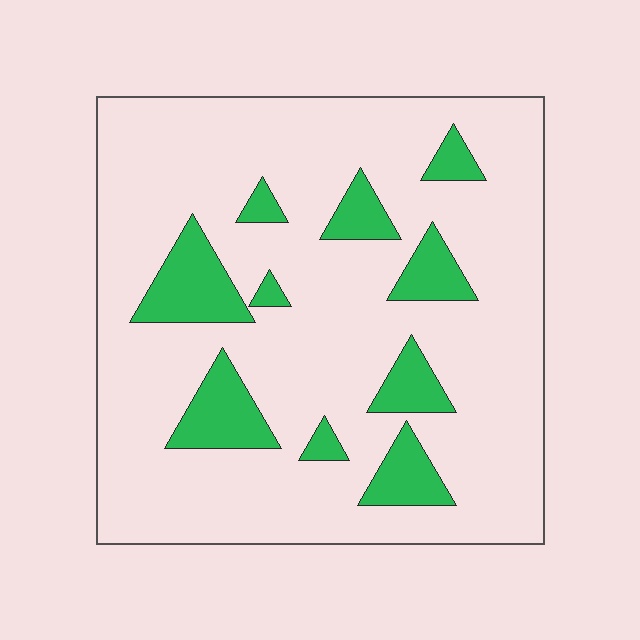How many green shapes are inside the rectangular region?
10.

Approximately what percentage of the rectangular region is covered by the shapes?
Approximately 15%.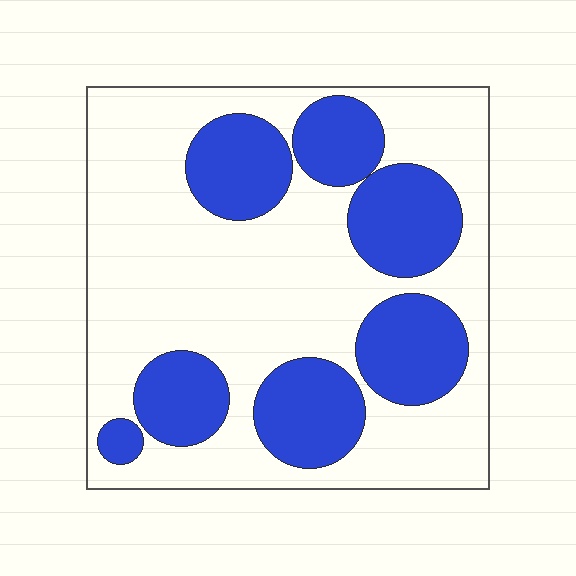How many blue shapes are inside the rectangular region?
7.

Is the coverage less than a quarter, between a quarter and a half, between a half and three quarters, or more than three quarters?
Between a quarter and a half.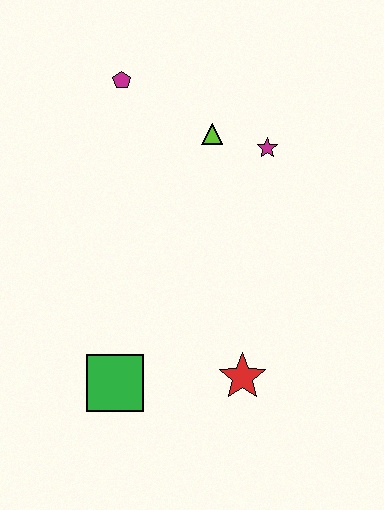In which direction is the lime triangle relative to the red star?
The lime triangle is above the red star.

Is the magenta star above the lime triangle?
No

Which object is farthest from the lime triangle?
The green square is farthest from the lime triangle.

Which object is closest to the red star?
The green square is closest to the red star.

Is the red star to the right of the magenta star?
No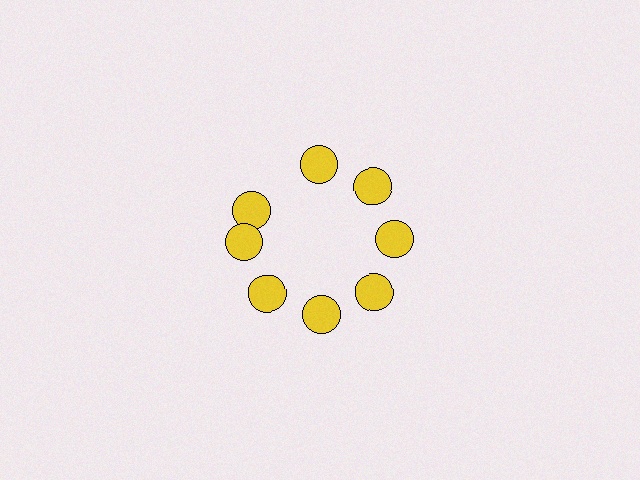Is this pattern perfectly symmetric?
No. The 8 yellow circles are arranged in a ring, but one element near the 10 o'clock position is rotated out of alignment along the ring, breaking the 8-fold rotational symmetry.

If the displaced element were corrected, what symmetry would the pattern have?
It would have 8-fold rotational symmetry — the pattern would map onto itself every 45 degrees.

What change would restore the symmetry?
The symmetry would be restored by rotating it back into even spacing with its neighbors so that all 8 circles sit at equal angles and equal distance from the center.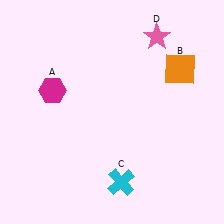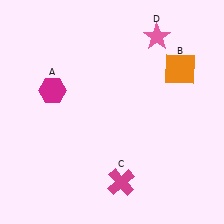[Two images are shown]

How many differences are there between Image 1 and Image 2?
There is 1 difference between the two images.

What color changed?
The cross (C) changed from cyan in Image 1 to magenta in Image 2.